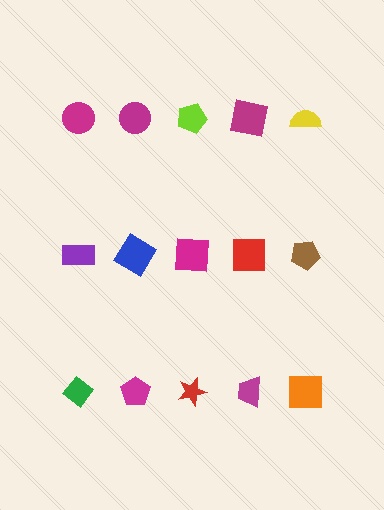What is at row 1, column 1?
A magenta circle.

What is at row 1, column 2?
A magenta circle.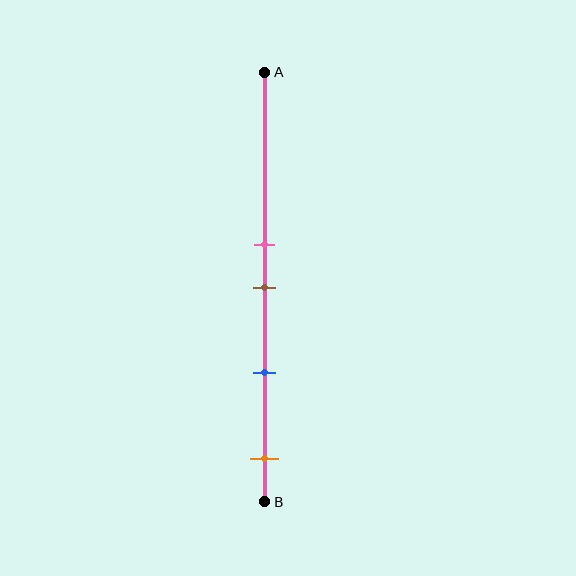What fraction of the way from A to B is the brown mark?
The brown mark is approximately 50% (0.5) of the way from A to B.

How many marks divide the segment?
There are 4 marks dividing the segment.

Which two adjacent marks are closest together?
The pink and brown marks are the closest adjacent pair.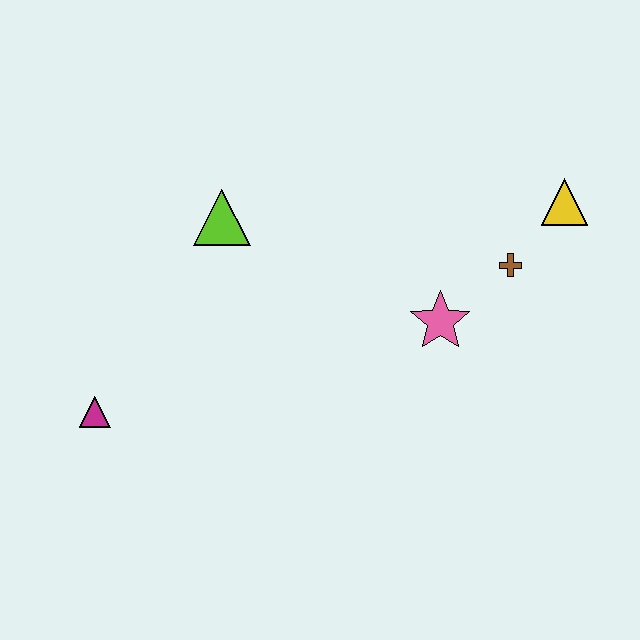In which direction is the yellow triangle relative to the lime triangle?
The yellow triangle is to the right of the lime triangle.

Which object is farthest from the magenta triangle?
The yellow triangle is farthest from the magenta triangle.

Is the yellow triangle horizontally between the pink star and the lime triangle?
No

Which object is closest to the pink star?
The brown cross is closest to the pink star.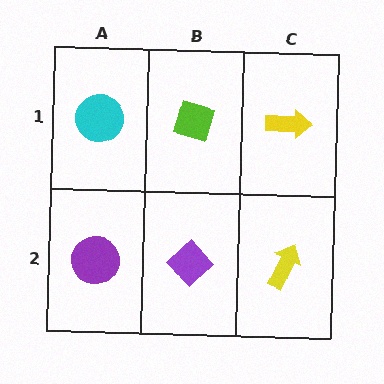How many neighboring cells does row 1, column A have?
2.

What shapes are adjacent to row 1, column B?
A purple diamond (row 2, column B), a cyan circle (row 1, column A), a yellow arrow (row 1, column C).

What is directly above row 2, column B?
A lime diamond.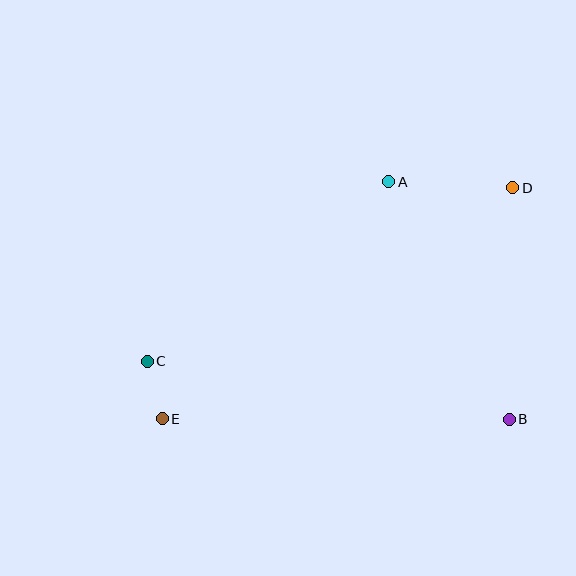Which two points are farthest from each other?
Points D and E are farthest from each other.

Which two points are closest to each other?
Points C and E are closest to each other.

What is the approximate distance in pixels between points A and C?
The distance between A and C is approximately 301 pixels.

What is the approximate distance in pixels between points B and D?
The distance between B and D is approximately 232 pixels.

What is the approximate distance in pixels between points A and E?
The distance between A and E is approximately 328 pixels.